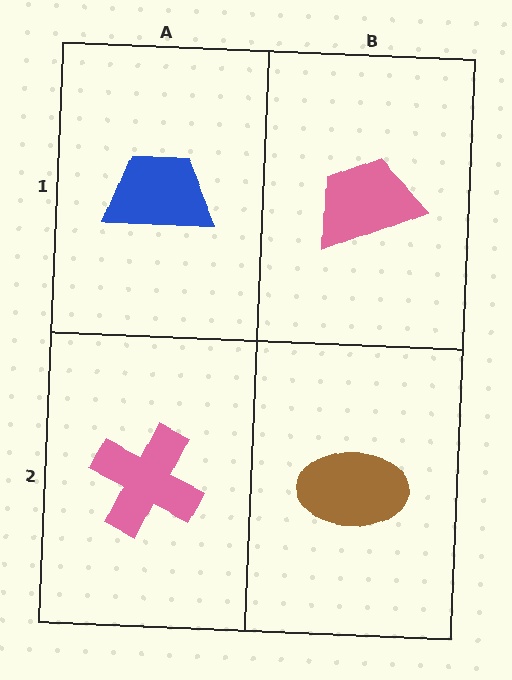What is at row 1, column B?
A pink trapezoid.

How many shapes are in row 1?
2 shapes.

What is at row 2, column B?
A brown ellipse.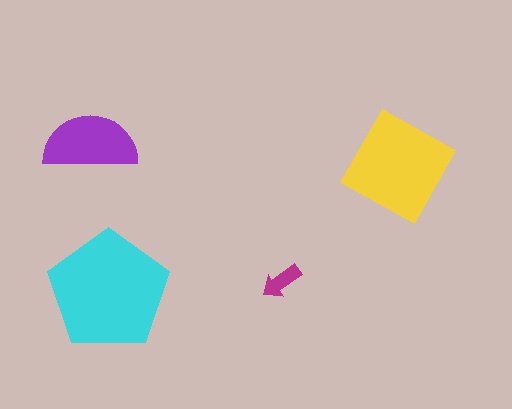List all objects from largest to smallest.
The cyan pentagon, the yellow square, the purple semicircle, the magenta arrow.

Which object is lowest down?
The cyan pentagon is bottommost.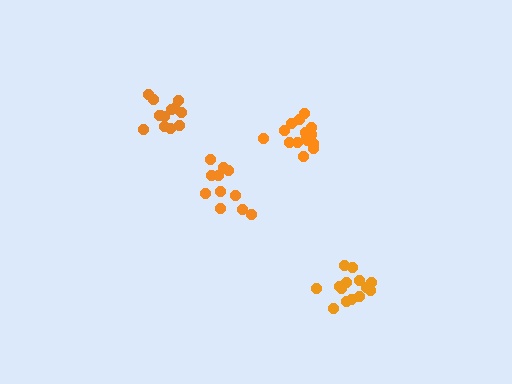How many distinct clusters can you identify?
There are 4 distinct clusters.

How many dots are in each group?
Group 1: 16 dots, Group 2: 13 dots, Group 3: 11 dots, Group 4: 15 dots (55 total).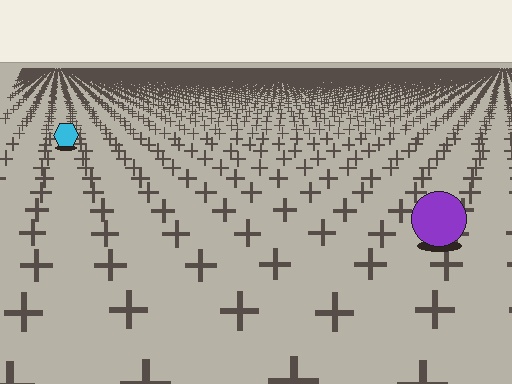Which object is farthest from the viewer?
The cyan hexagon is farthest from the viewer. It appears smaller and the ground texture around it is denser.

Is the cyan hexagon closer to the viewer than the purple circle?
No. The purple circle is closer — you can tell from the texture gradient: the ground texture is coarser near it.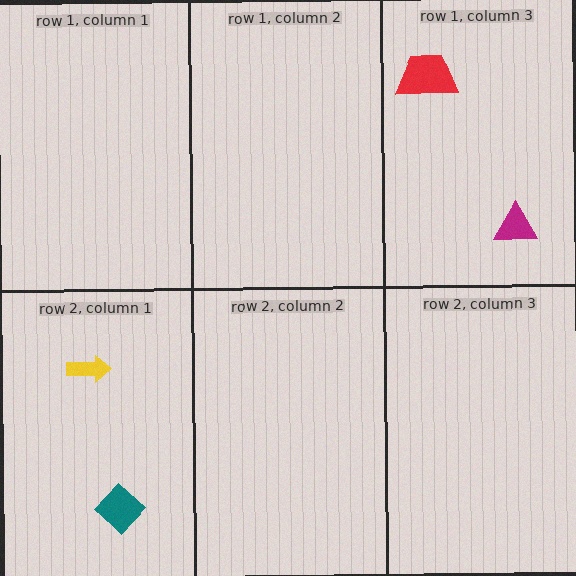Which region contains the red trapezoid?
The row 1, column 3 region.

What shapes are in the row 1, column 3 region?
The magenta triangle, the red trapezoid.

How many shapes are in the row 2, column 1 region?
2.